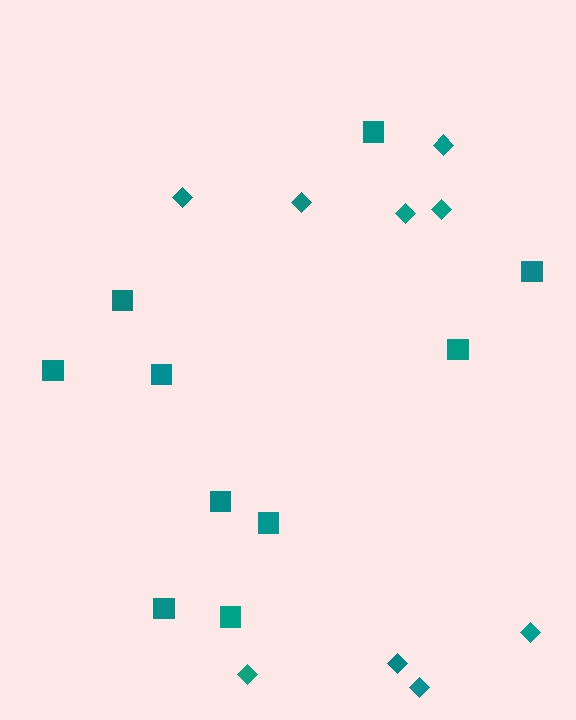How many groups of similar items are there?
There are 2 groups: one group of squares (10) and one group of diamonds (9).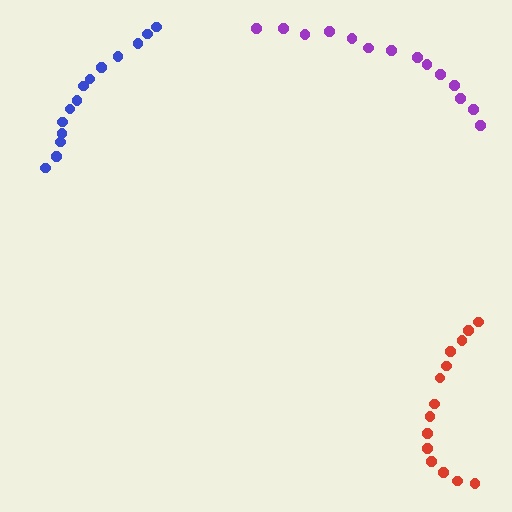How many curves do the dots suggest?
There are 3 distinct paths.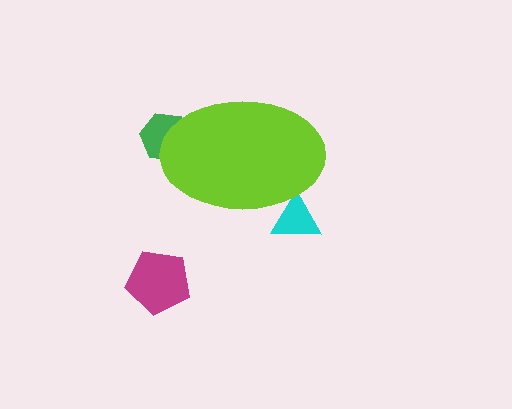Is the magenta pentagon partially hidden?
No, the magenta pentagon is fully visible.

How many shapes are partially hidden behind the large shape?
2 shapes are partially hidden.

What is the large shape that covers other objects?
A lime ellipse.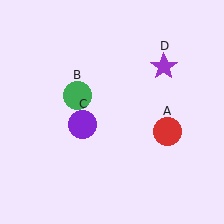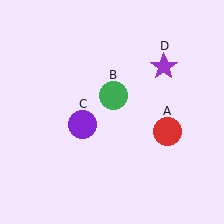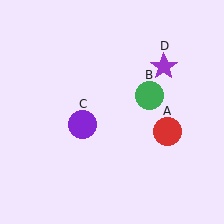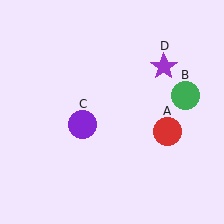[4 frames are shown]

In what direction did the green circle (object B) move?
The green circle (object B) moved right.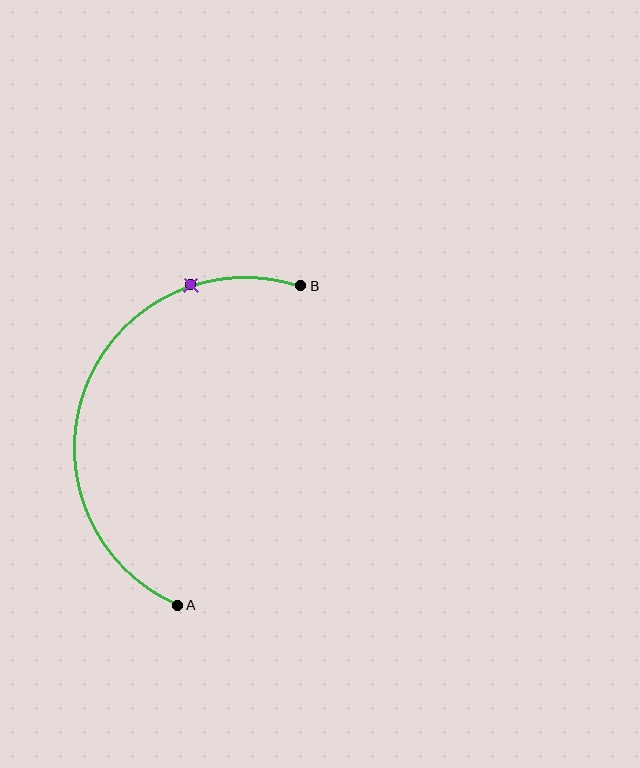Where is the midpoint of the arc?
The arc midpoint is the point on the curve farthest from the straight line joining A and B. It sits to the left of that line.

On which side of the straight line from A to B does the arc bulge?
The arc bulges to the left of the straight line connecting A and B.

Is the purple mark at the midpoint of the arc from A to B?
No. The purple mark lies on the arc but is closer to endpoint B. The arc midpoint would be at the point on the curve equidistant along the arc from both A and B.